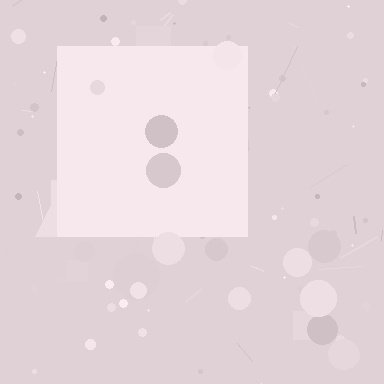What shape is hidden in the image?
A square is hidden in the image.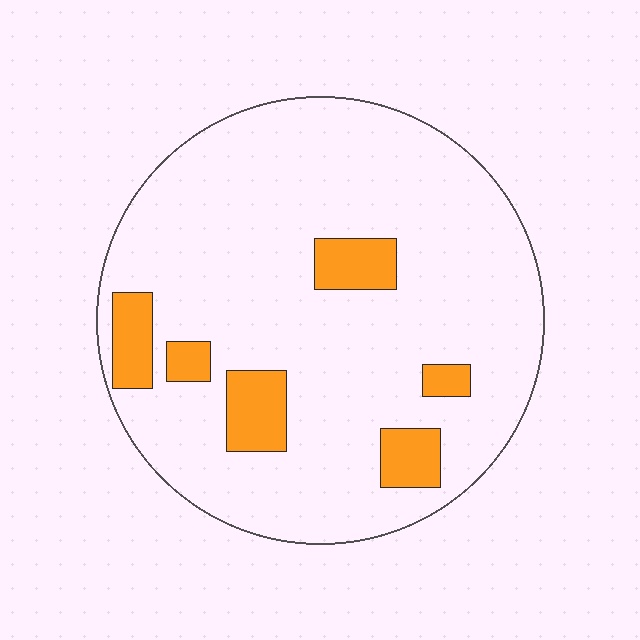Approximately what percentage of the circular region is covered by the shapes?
Approximately 15%.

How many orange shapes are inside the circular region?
6.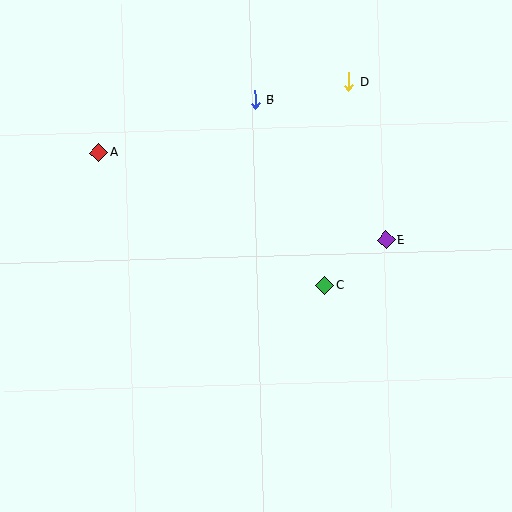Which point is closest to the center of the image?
Point C at (325, 285) is closest to the center.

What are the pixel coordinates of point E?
Point E is at (386, 240).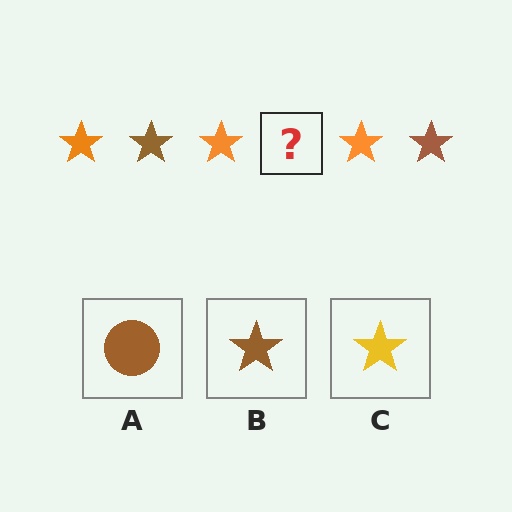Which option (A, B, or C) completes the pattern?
B.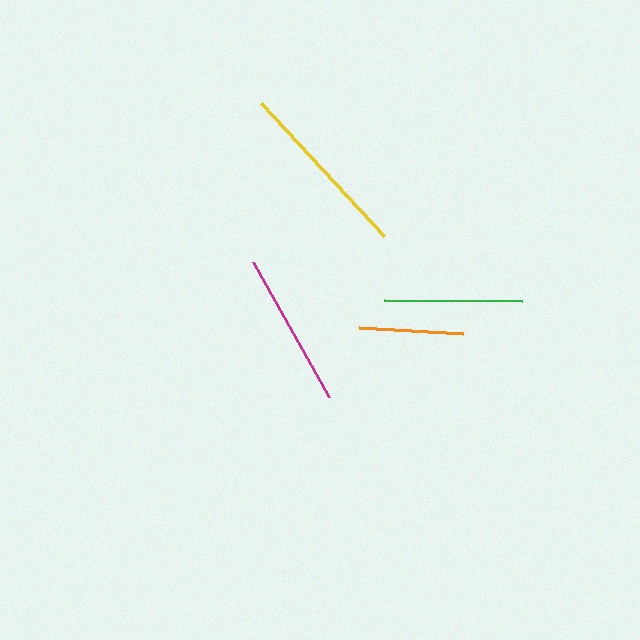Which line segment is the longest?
The yellow line is the longest at approximately 181 pixels.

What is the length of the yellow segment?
The yellow segment is approximately 181 pixels long.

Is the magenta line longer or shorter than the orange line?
The magenta line is longer than the orange line.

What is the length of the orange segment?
The orange segment is approximately 104 pixels long.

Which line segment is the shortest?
The orange line is the shortest at approximately 104 pixels.